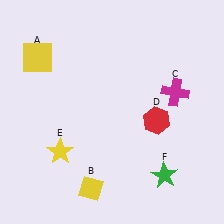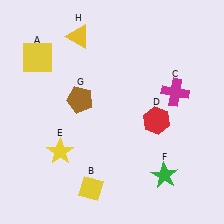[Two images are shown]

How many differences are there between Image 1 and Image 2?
There are 2 differences between the two images.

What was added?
A brown pentagon (G), a yellow triangle (H) were added in Image 2.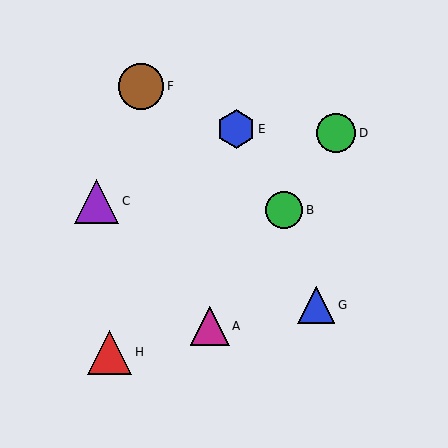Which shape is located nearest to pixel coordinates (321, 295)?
The blue triangle (labeled G) at (316, 305) is nearest to that location.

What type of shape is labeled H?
Shape H is a red triangle.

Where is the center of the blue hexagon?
The center of the blue hexagon is at (236, 129).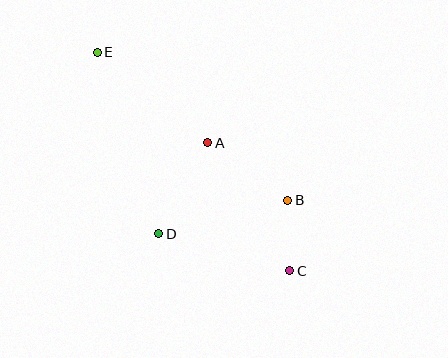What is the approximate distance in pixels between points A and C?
The distance between A and C is approximately 152 pixels.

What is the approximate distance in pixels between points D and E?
The distance between D and E is approximately 192 pixels.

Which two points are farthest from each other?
Points C and E are farthest from each other.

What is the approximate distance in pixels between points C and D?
The distance between C and D is approximately 136 pixels.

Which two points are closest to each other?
Points B and C are closest to each other.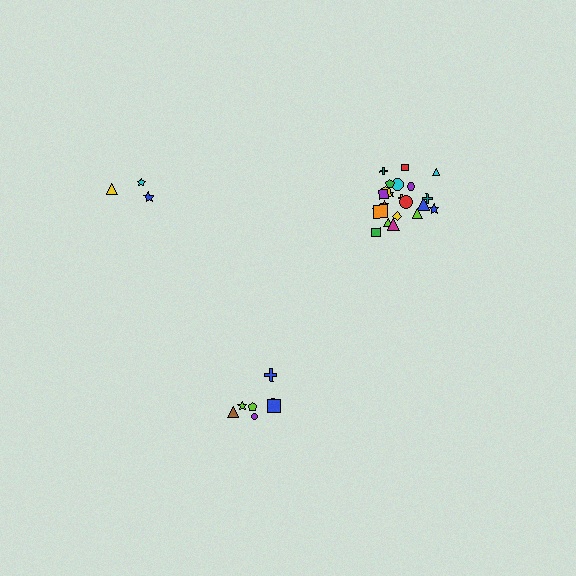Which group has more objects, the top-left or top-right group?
The top-right group.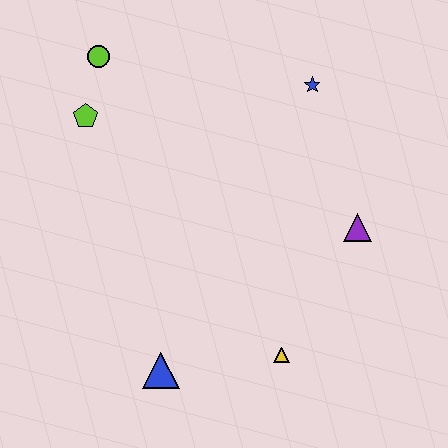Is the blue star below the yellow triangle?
No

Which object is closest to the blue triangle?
The yellow triangle is closest to the blue triangle.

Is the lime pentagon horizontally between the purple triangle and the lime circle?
No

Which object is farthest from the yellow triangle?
The lime circle is farthest from the yellow triangle.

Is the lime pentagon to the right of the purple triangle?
No